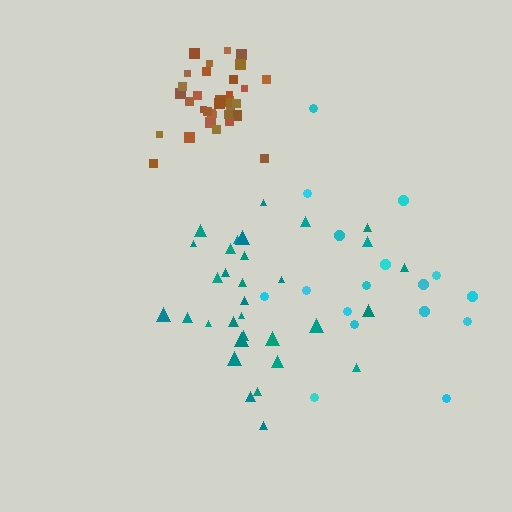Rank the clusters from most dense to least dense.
brown, teal, cyan.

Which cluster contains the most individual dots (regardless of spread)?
Brown (33).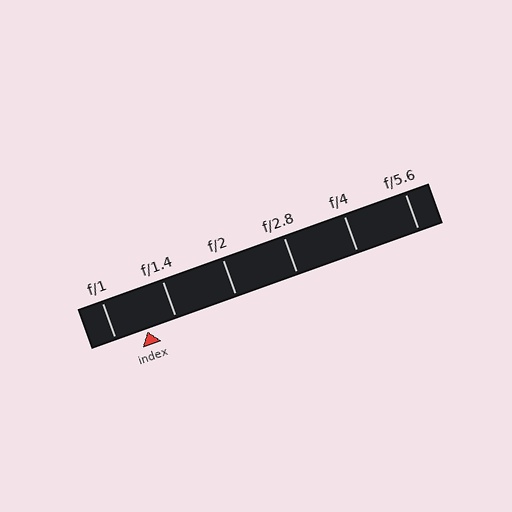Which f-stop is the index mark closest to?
The index mark is closest to f/1.4.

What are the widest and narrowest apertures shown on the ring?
The widest aperture shown is f/1 and the narrowest is f/5.6.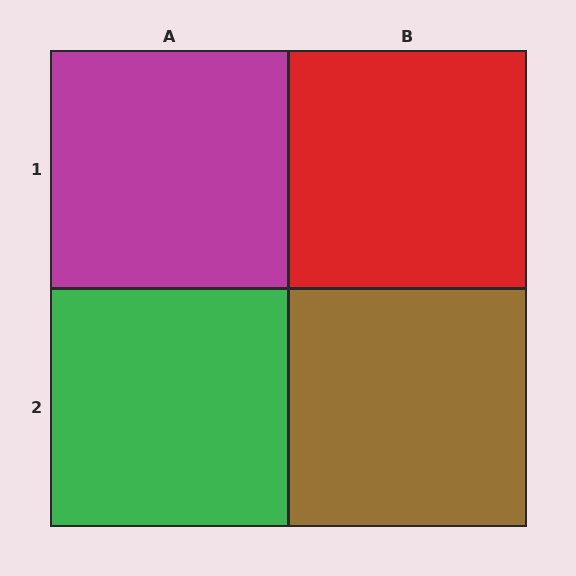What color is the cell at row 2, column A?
Green.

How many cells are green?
1 cell is green.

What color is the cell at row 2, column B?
Brown.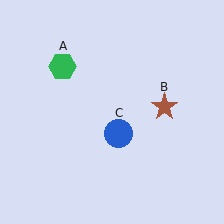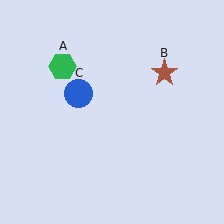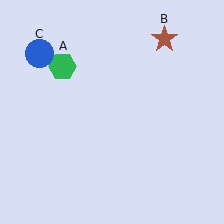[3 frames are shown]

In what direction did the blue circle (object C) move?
The blue circle (object C) moved up and to the left.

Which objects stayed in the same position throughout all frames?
Green hexagon (object A) remained stationary.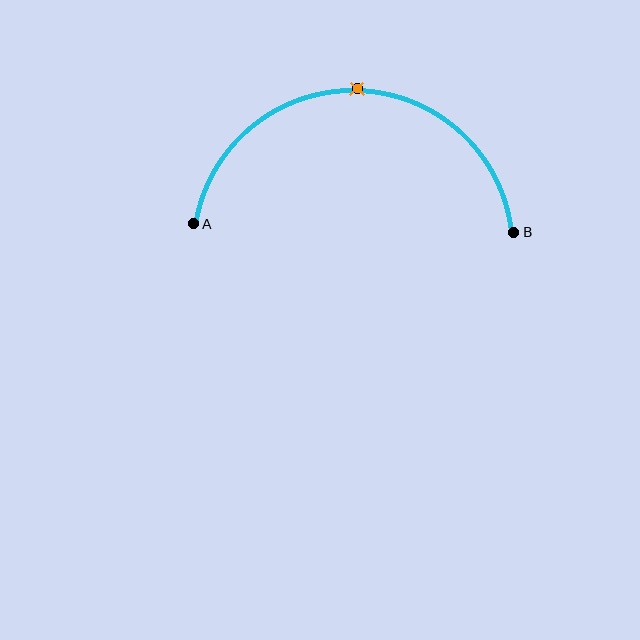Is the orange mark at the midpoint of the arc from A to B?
Yes. The orange mark lies on the arc at equal arc-length from both A and B — it is the arc midpoint.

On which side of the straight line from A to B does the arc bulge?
The arc bulges above the straight line connecting A and B.